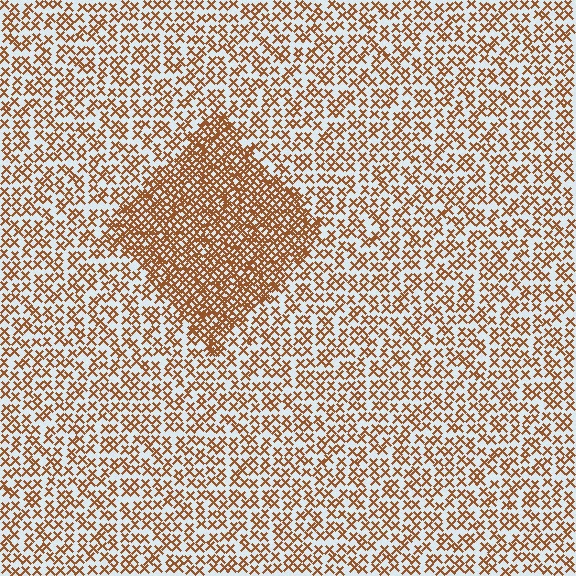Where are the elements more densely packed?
The elements are more densely packed inside the diamond boundary.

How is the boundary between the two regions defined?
The boundary is defined by a change in element density (approximately 2.2x ratio). All elements are the same color, size, and shape.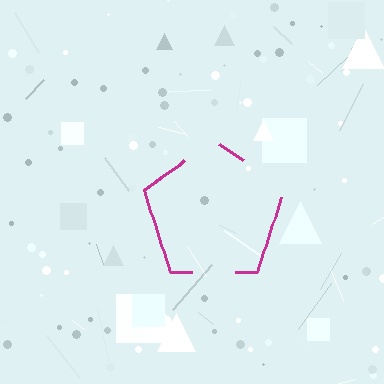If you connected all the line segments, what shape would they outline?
They would outline a pentagon.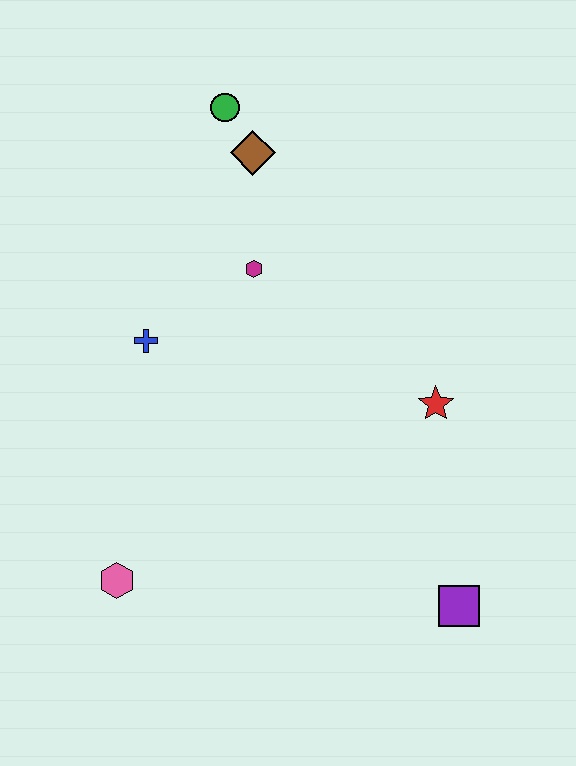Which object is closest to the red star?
The purple square is closest to the red star.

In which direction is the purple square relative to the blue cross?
The purple square is to the right of the blue cross.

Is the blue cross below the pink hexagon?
No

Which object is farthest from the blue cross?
The purple square is farthest from the blue cross.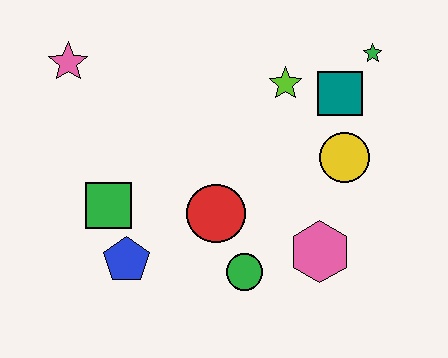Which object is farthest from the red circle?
The green star is farthest from the red circle.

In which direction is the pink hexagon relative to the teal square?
The pink hexagon is below the teal square.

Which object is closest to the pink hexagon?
The green circle is closest to the pink hexagon.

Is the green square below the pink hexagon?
No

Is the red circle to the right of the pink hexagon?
No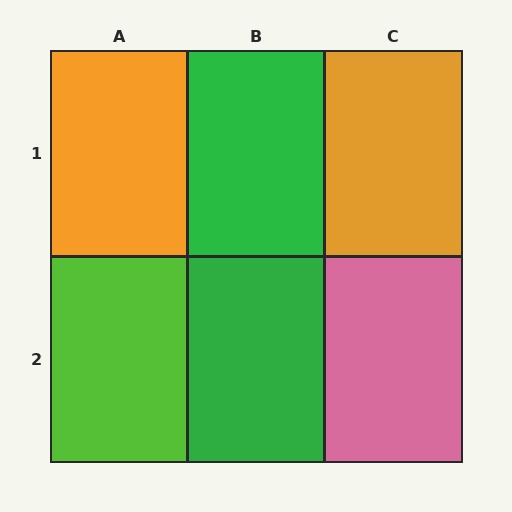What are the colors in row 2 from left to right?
Lime, green, pink.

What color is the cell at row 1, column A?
Orange.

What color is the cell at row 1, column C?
Orange.